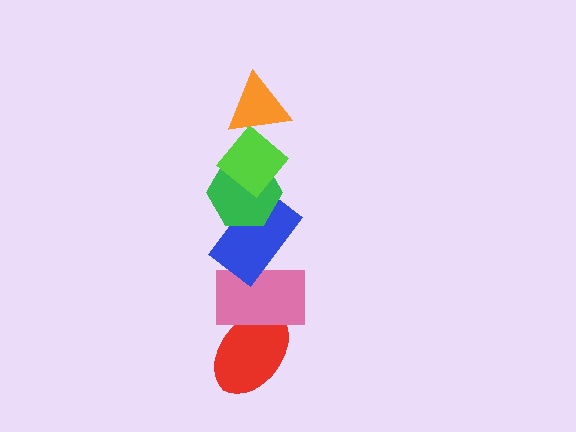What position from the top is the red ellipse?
The red ellipse is 6th from the top.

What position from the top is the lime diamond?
The lime diamond is 2nd from the top.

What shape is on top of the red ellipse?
The pink rectangle is on top of the red ellipse.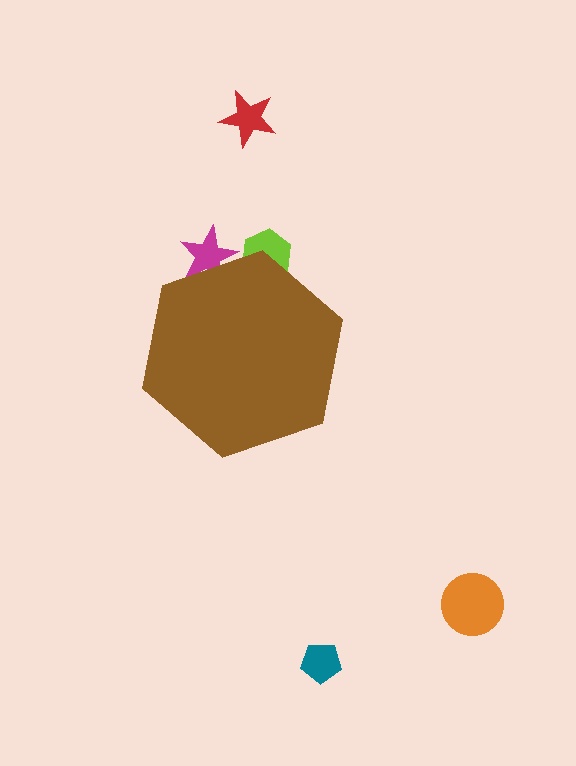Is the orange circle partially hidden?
No, the orange circle is fully visible.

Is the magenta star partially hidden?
Yes, the magenta star is partially hidden behind the brown hexagon.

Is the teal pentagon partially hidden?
No, the teal pentagon is fully visible.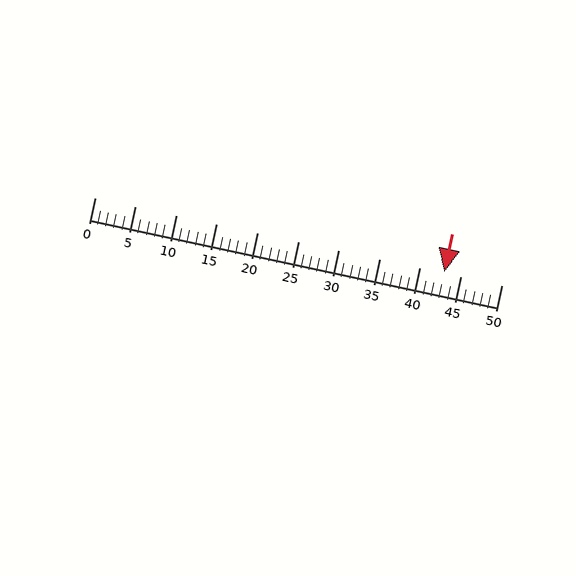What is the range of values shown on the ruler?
The ruler shows values from 0 to 50.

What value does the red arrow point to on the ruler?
The red arrow points to approximately 43.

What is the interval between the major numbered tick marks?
The major tick marks are spaced 5 units apart.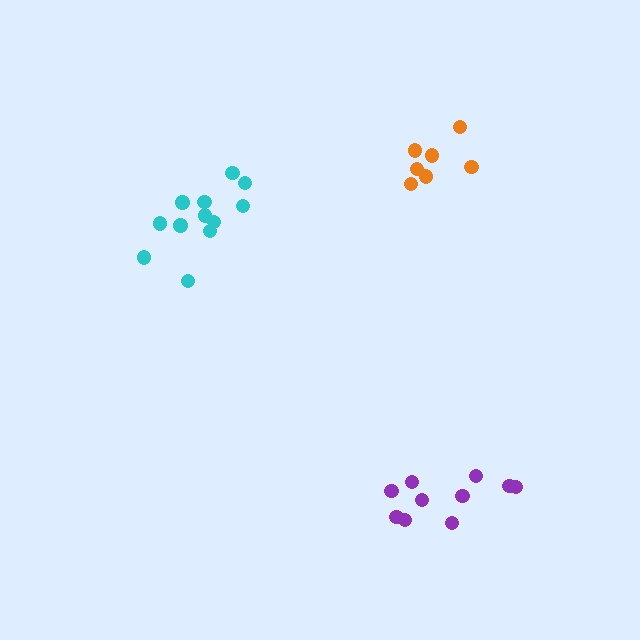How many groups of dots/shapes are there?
There are 3 groups.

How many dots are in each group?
Group 1: 10 dots, Group 2: 12 dots, Group 3: 7 dots (29 total).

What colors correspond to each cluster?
The clusters are colored: purple, cyan, orange.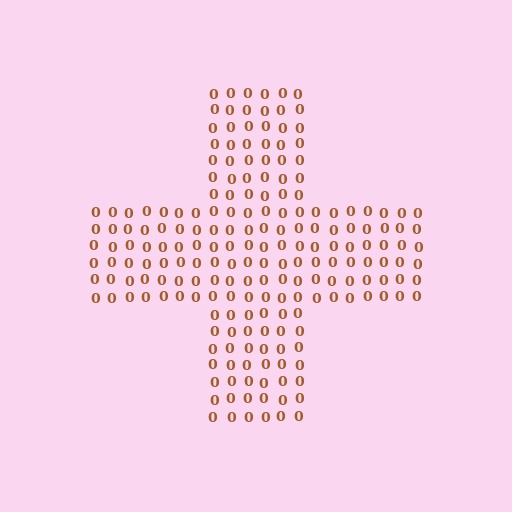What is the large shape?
The large shape is a cross.